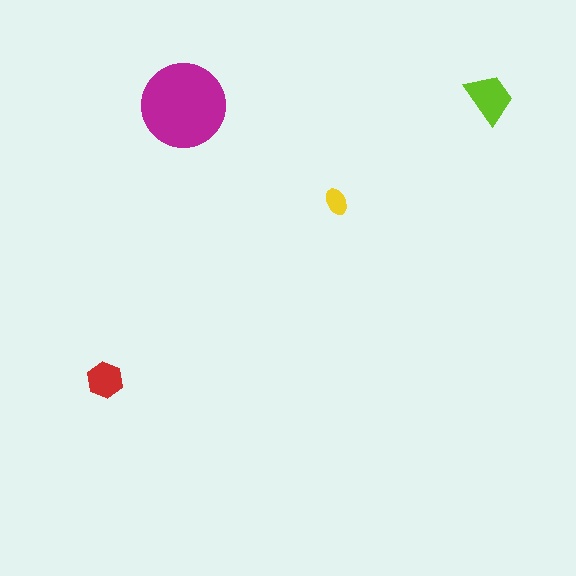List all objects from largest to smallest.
The magenta circle, the lime trapezoid, the red hexagon, the yellow ellipse.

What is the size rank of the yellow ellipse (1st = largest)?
4th.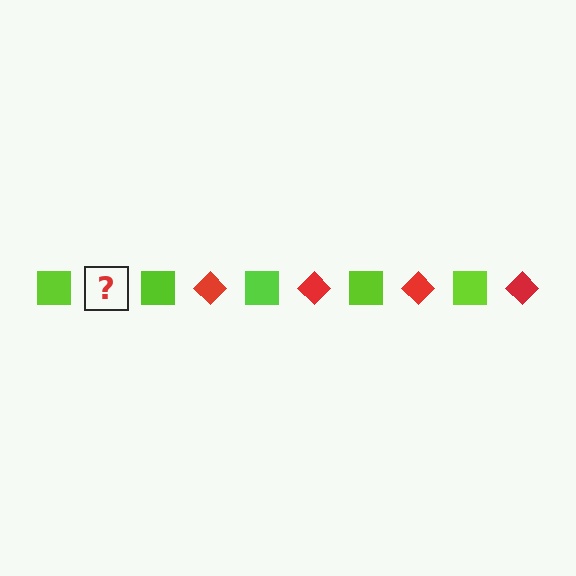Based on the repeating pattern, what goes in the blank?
The blank should be a red diamond.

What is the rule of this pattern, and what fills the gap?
The rule is that the pattern alternates between lime square and red diamond. The gap should be filled with a red diamond.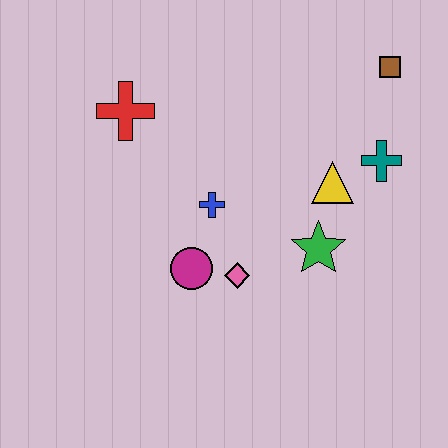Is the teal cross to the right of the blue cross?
Yes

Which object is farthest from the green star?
The red cross is farthest from the green star.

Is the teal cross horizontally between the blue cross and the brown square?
Yes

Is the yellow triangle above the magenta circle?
Yes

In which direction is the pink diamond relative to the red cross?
The pink diamond is below the red cross.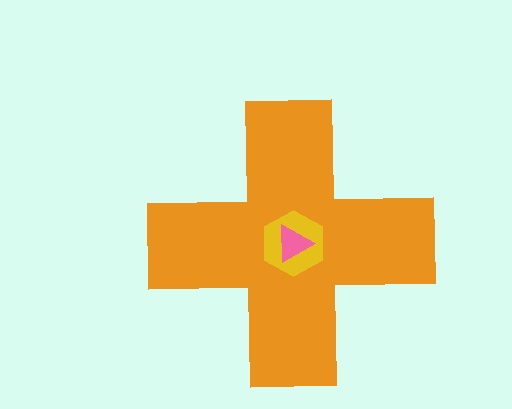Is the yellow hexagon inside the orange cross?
Yes.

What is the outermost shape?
The orange cross.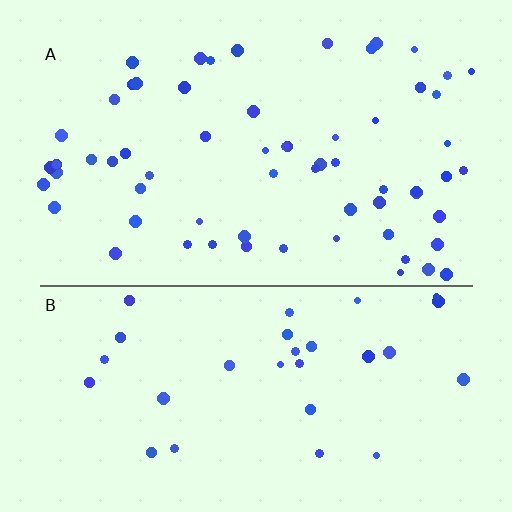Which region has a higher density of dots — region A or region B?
A (the top).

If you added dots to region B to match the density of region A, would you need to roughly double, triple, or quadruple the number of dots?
Approximately double.